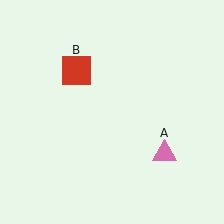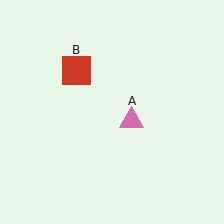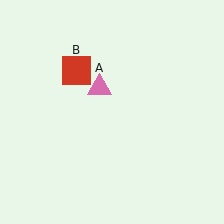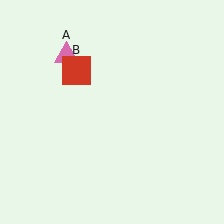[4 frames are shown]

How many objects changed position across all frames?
1 object changed position: pink triangle (object A).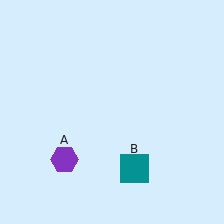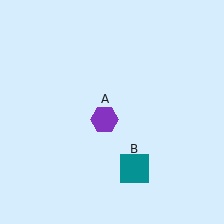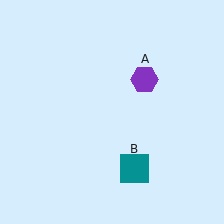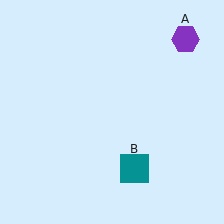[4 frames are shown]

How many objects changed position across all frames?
1 object changed position: purple hexagon (object A).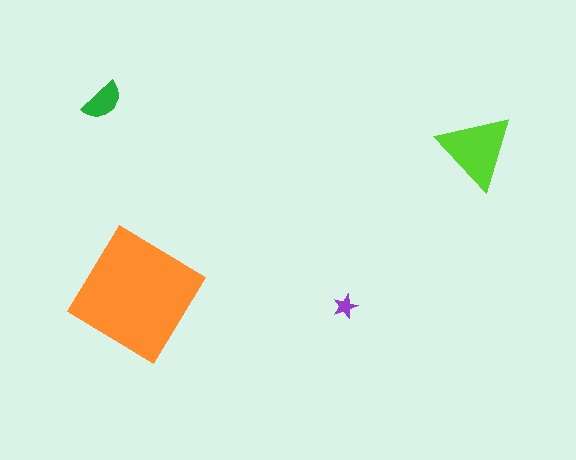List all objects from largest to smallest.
The orange diamond, the lime triangle, the green semicircle, the purple star.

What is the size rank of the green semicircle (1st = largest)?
3rd.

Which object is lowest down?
The purple star is bottommost.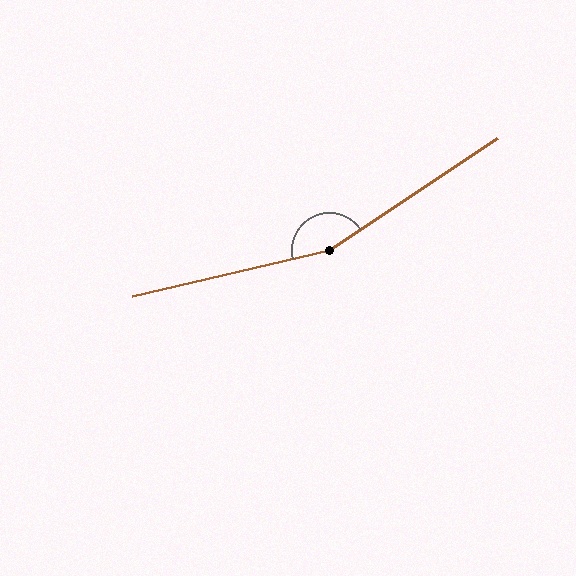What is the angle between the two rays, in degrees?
Approximately 160 degrees.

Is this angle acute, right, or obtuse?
It is obtuse.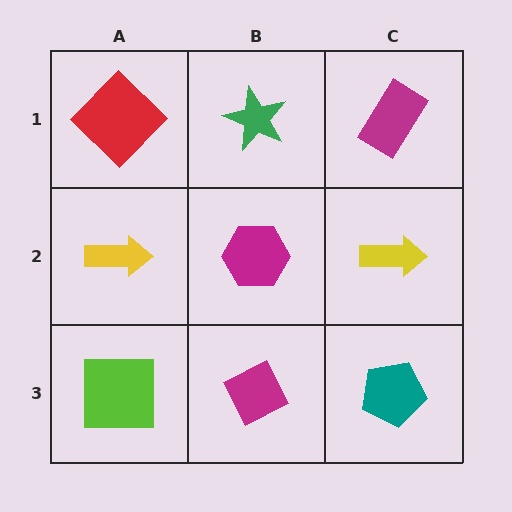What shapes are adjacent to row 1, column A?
A yellow arrow (row 2, column A), a green star (row 1, column B).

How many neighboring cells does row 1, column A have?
2.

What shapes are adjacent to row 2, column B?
A green star (row 1, column B), a magenta diamond (row 3, column B), a yellow arrow (row 2, column A), a yellow arrow (row 2, column C).